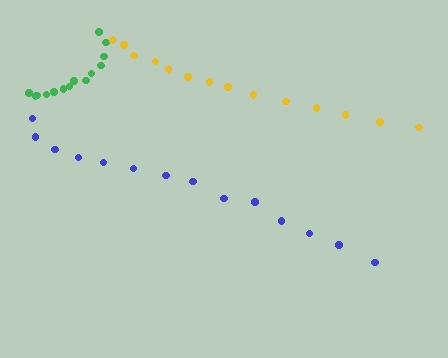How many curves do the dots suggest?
There are 3 distinct paths.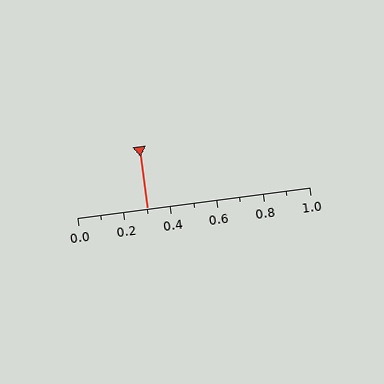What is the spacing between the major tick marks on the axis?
The major ticks are spaced 0.2 apart.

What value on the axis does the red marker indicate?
The marker indicates approximately 0.3.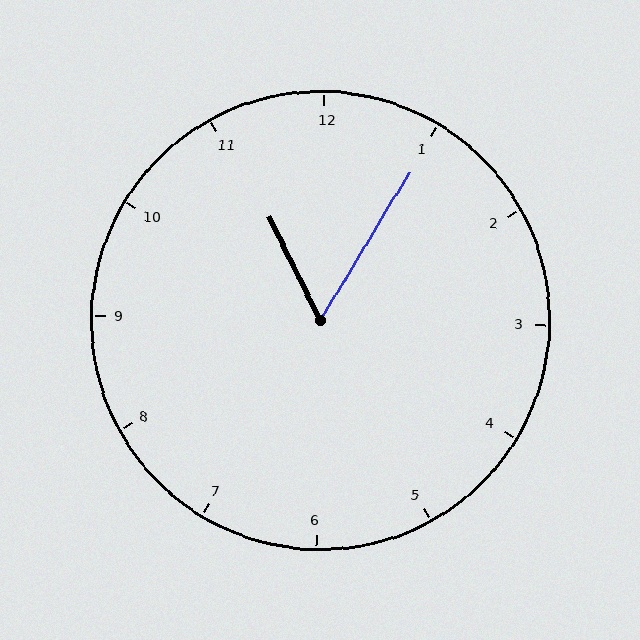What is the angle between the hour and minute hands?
Approximately 58 degrees.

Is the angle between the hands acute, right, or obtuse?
It is acute.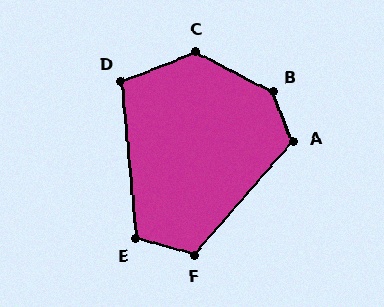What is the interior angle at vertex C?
Approximately 131 degrees (obtuse).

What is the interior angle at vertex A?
Approximately 117 degrees (obtuse).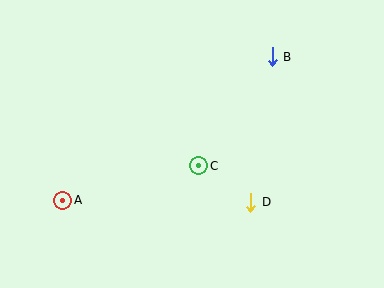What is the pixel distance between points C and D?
The distance between C and D is 64 pixels.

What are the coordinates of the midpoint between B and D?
The midpoint between B and D is at (262, 130).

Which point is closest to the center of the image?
Point C at (199, 166) is closest to the center.